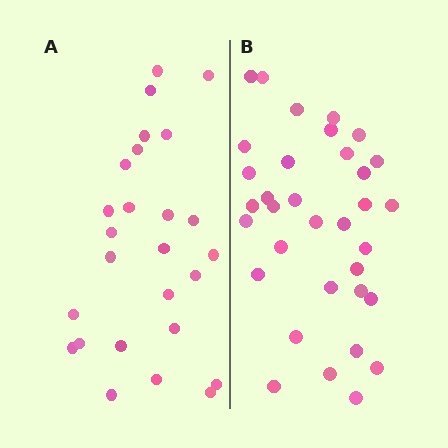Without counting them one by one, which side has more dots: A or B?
Region B (the right region) has more dots.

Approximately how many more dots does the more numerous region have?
Region B has roughly 8 or so more dots than region A.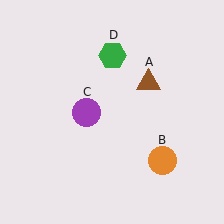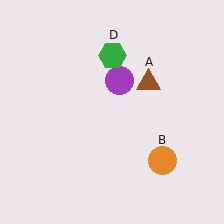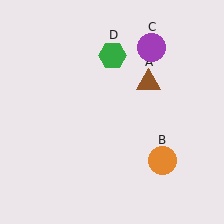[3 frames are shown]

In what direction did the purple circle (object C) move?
The purple circle (object C) moved up and to the right.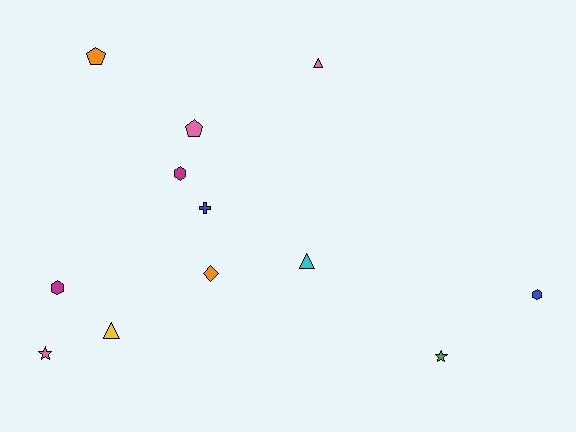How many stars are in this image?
There are 2 stars.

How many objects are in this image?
There are 12 objects.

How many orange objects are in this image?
There are 2 orange objects.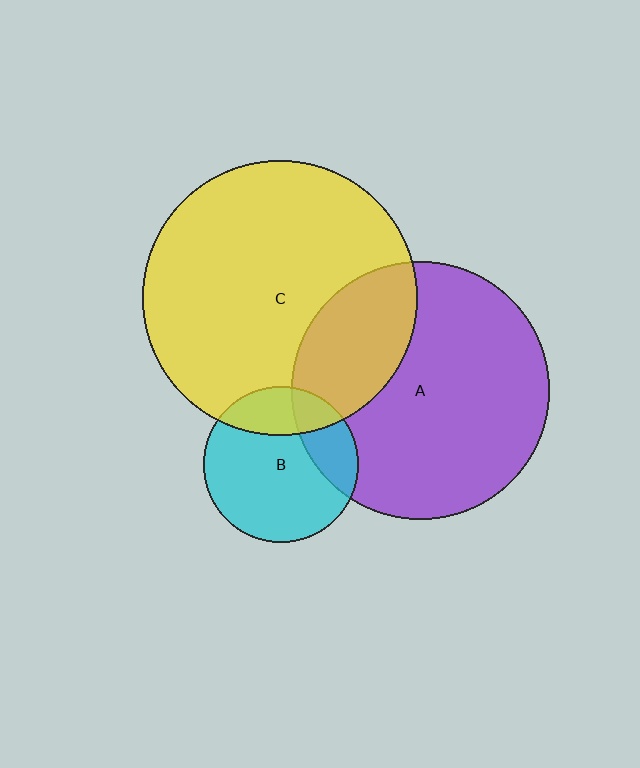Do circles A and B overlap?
Yes.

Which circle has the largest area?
Circle C (yellow).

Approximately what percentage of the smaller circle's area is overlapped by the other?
Approximately 25%.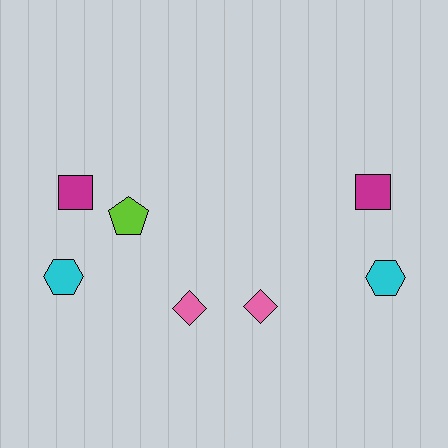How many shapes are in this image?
There are 7 shapes in this image.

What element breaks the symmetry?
A lime pentagon is missing from the right side.